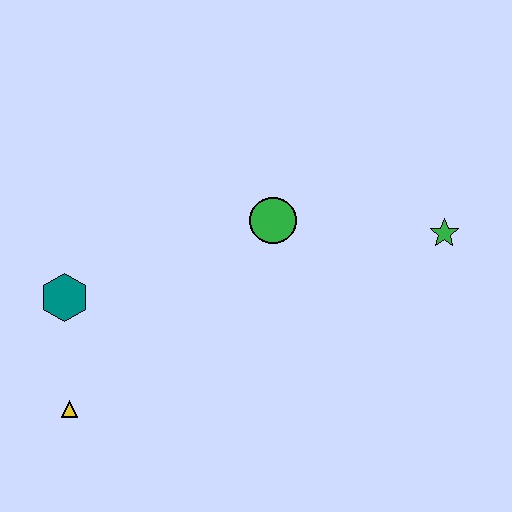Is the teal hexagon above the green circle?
No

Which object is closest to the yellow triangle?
The teal hexagon is closest to the yellow triangle.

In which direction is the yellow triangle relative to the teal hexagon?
The yellow triangle is below the teal hexagon.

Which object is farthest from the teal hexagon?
The green star is farthest from the teal hexagon.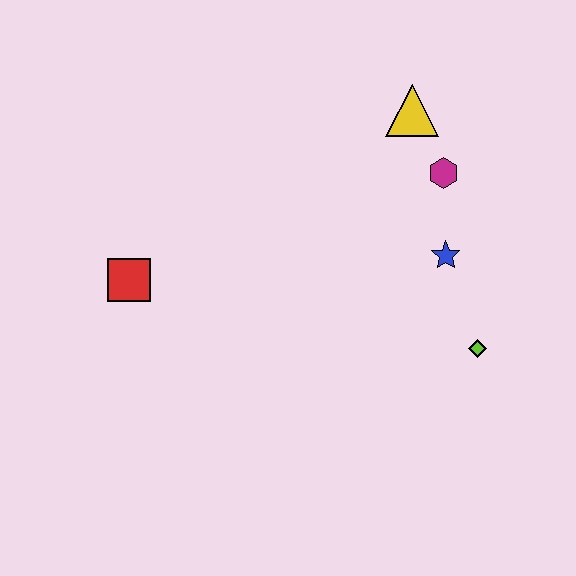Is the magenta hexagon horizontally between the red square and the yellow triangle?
No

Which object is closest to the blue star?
The magenta hexagon is closest to the blue star.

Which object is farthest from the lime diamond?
The red square is farthest from the lime diamond.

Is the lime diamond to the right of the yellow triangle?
Yes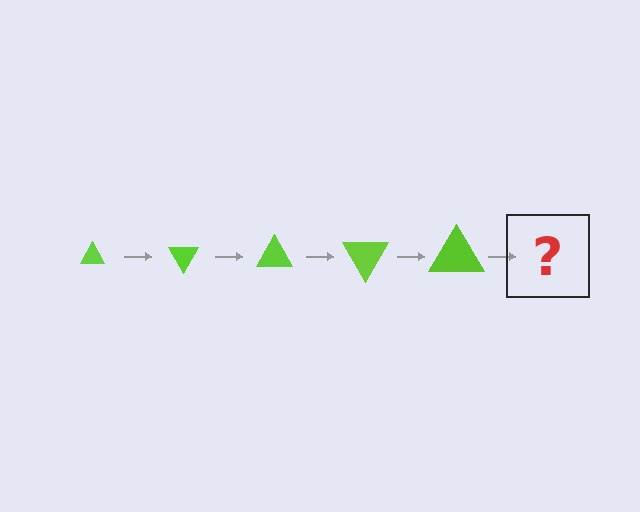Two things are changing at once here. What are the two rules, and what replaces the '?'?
The two rules are that the triangle grows larger each step and it rotates 60 degrees each step. The '?' should be a triangle, larger than the previous one and rotated 300 degrees from the start.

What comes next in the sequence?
The next element should be a triangle, larger than the previous one and rotated 300 degrees from the start.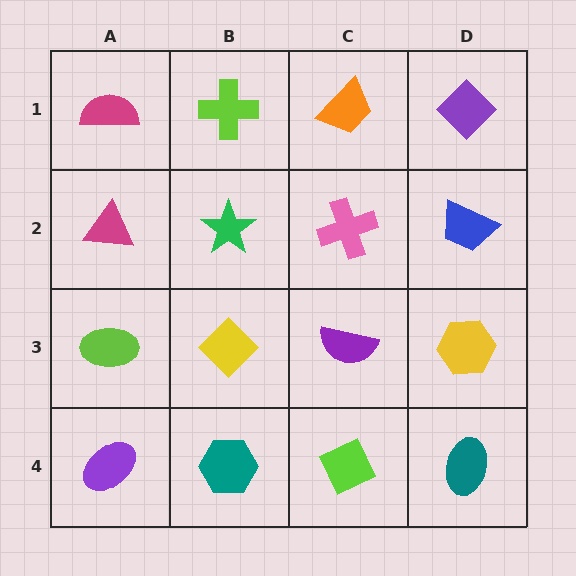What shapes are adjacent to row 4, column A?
A lime ellipse (row 3, column A), a teal hexagon (row 4, column B).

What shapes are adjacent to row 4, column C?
A purple semicircle (row 3, column C), a teal hexagon (row 4, column B), a teal ellipse (row 4, column D).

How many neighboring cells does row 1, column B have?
3.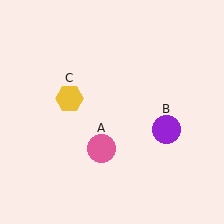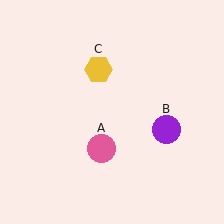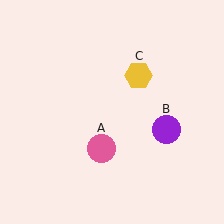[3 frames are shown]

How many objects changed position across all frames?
1 object changed position: yellow hexagon (object C).